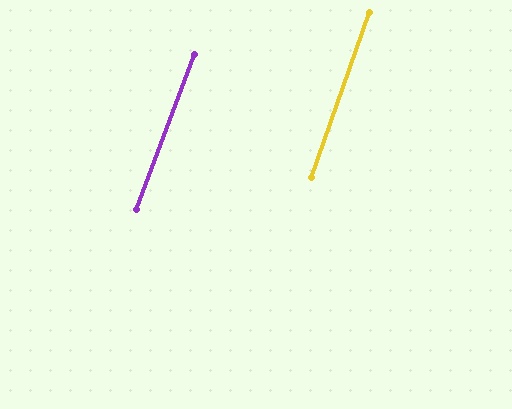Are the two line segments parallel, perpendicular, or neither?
Parallel — their directions differ by only 1.4°.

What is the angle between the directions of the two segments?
Approximately 1 degree.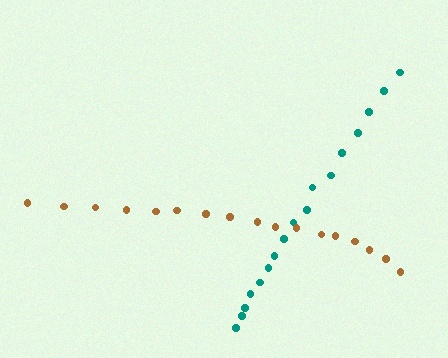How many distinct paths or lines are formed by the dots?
There are 2 distinct paths.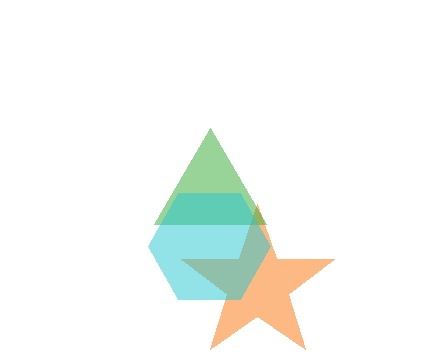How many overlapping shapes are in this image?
There are 3 overlapping shapes in the image.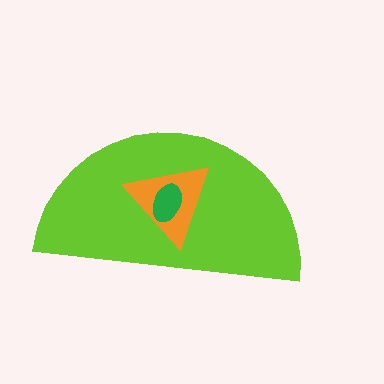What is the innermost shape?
The green ellipse.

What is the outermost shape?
The lime semicircle.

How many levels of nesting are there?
3.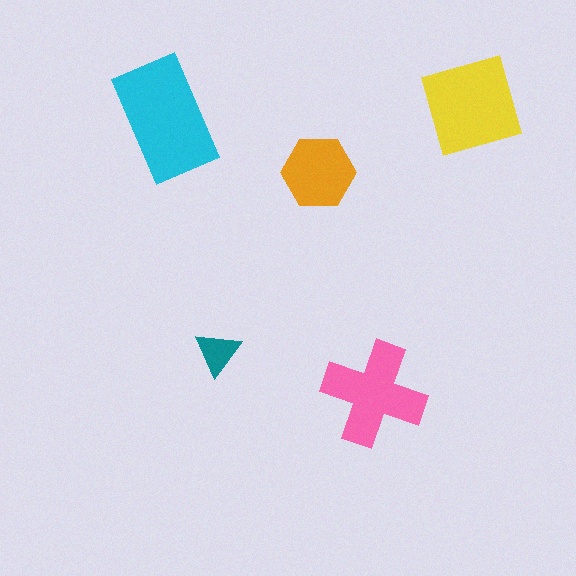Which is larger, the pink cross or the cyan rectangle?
The cyan rectangle.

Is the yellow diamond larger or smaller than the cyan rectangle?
Smaller.